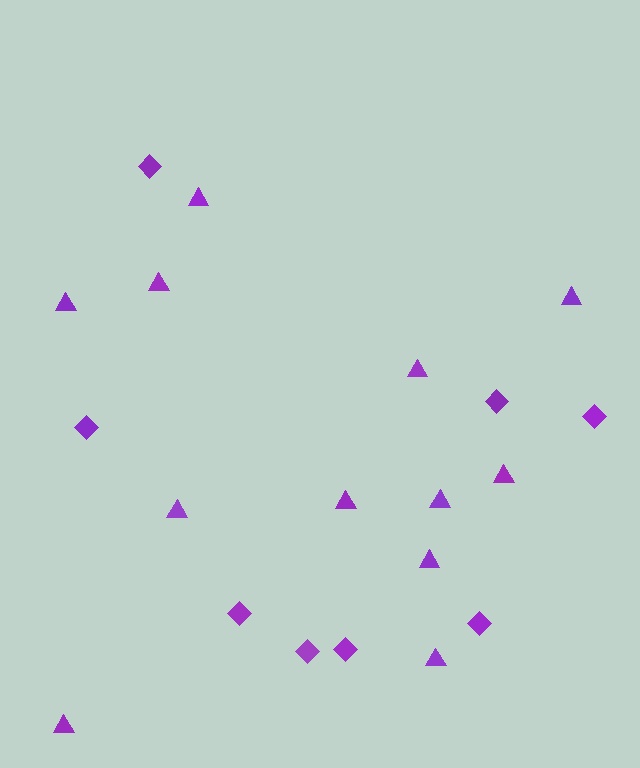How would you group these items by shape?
There are 2 groups: one group of diamonds (8) and one group of triangles (12).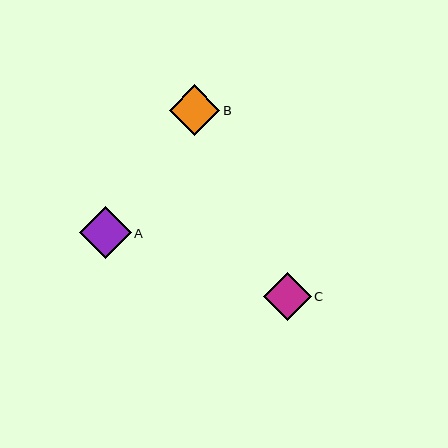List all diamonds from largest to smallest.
From largest to smallest: A, B, C.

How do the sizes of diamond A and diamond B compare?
Diamond A and diamond B are approximately the same size.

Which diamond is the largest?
Diamond A is the largest with a size of approximately 52 pixels.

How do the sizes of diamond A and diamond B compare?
Diamond A and diamond B are approximately the same size.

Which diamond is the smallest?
Diamond C is the smallest with a size of approximately 48 pixels.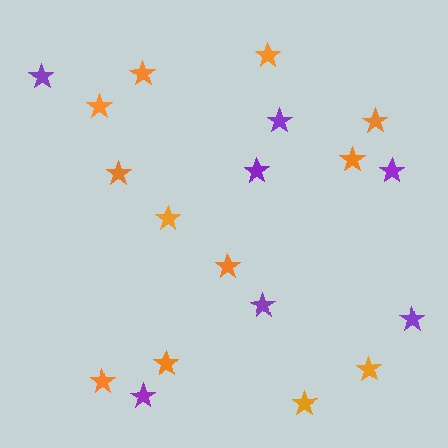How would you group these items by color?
There are 2 groups: one group of orange stars (12) and one group of purple stars (7).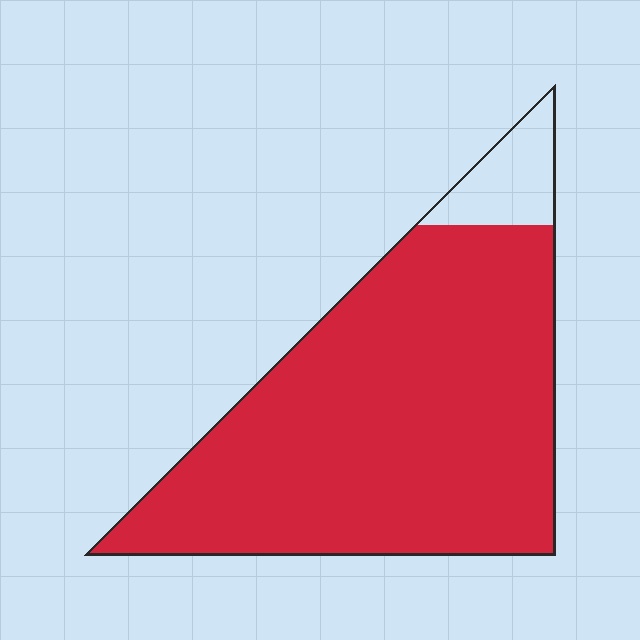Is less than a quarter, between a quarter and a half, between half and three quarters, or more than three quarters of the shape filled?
More than three quarters.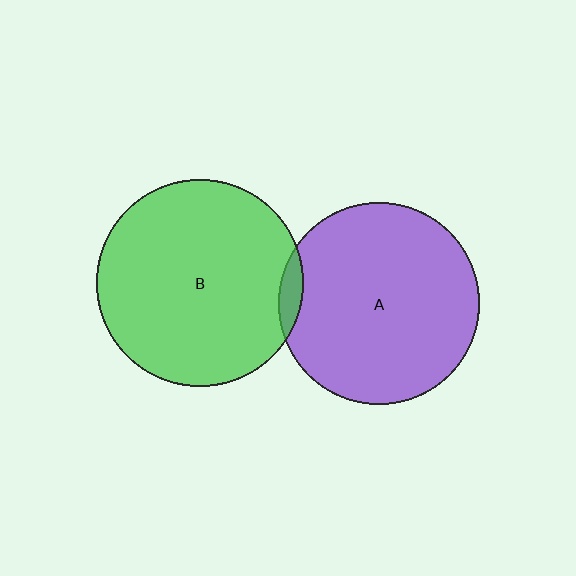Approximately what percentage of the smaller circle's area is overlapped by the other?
Approximately 5%.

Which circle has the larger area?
Circle B (green).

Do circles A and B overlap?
Yes.